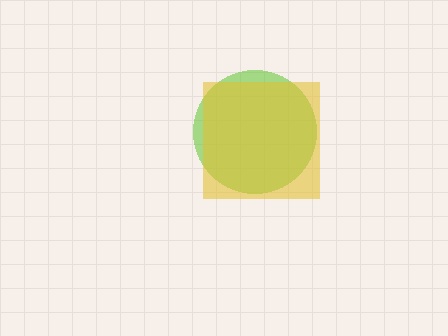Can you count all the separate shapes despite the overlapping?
Yes, there are 2 separate shapes.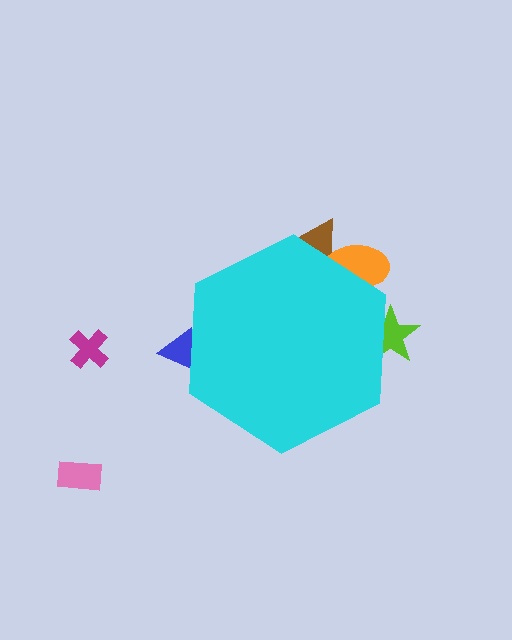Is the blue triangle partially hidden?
Yes, the blue triangle is partially hidden behind the cyan hexagon.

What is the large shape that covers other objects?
A cyan hexagon.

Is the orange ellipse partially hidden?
Yes, the orange ellipse is partially hidden behind the cyan hexagon.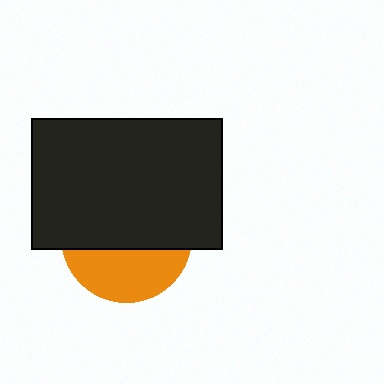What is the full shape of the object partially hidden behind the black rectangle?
The partially hidden object is an orange circle.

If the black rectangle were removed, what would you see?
You would see the complete orange circle.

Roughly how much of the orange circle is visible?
A small part of it is visible (roughly 38%).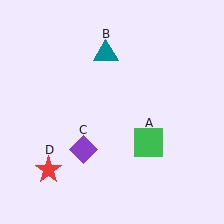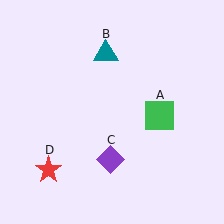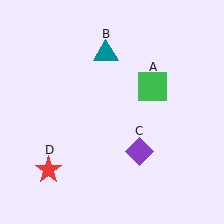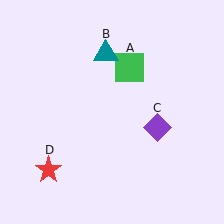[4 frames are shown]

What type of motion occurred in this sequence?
The green square (object A), purple diamond (object C) rotated counterclockwise around the center of the scene.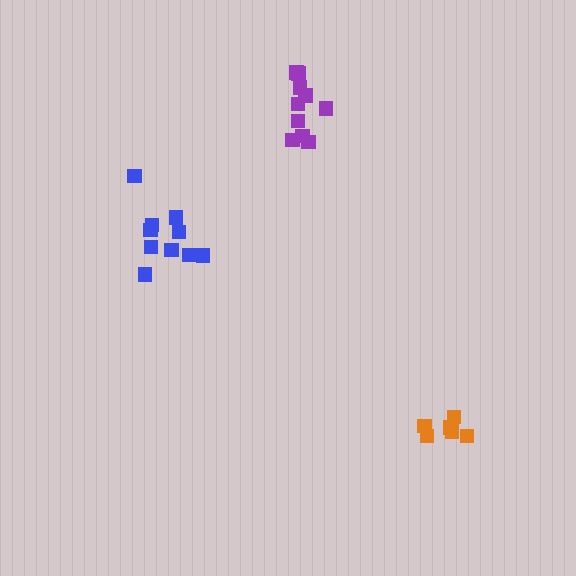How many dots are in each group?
Group 1: 6 dots, Group 2: 10 dots, Group 3: 10 dots (26 total).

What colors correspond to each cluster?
The clusters are colored: orange, purple, blue.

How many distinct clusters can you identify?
There are 3 distinct clusters.